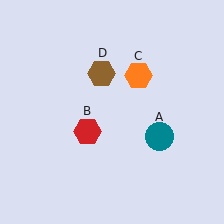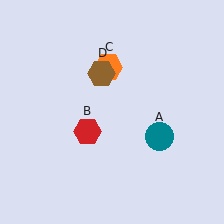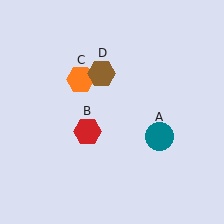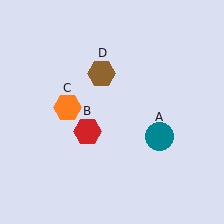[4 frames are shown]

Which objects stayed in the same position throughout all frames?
Teal circle (object A) and red hexagon (object B) and brown hexagon (object D) remained stationary.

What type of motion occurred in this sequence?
The orange hexagon (object C) rotated counterclockwise around the center of the scene.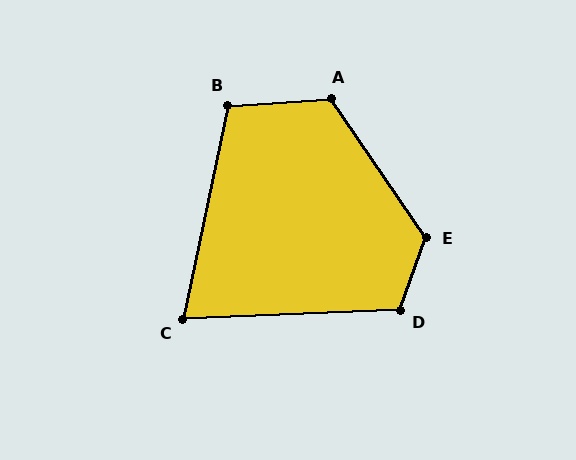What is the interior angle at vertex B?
Approximately 106 degrees (obtuse).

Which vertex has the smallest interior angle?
C, at approximately 76 degrees.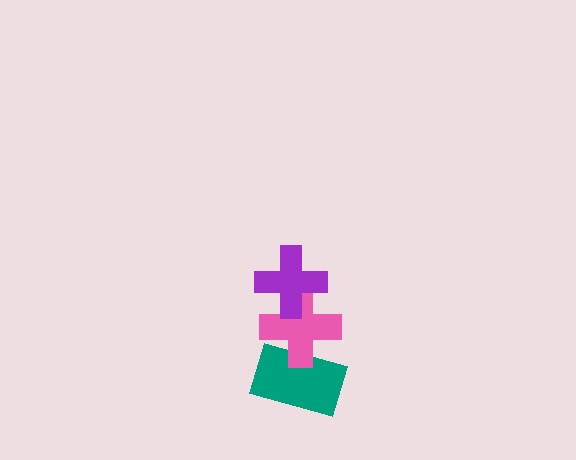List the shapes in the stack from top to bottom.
From top to bottom: the purple cross, the pink cross, the teal rectangle.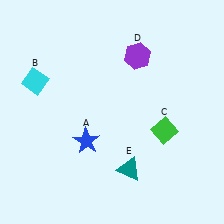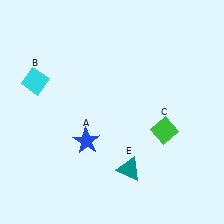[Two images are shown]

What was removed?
The purple hexagon (D) was removed in Image 2.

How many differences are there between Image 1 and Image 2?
There is 1 difference between the two images.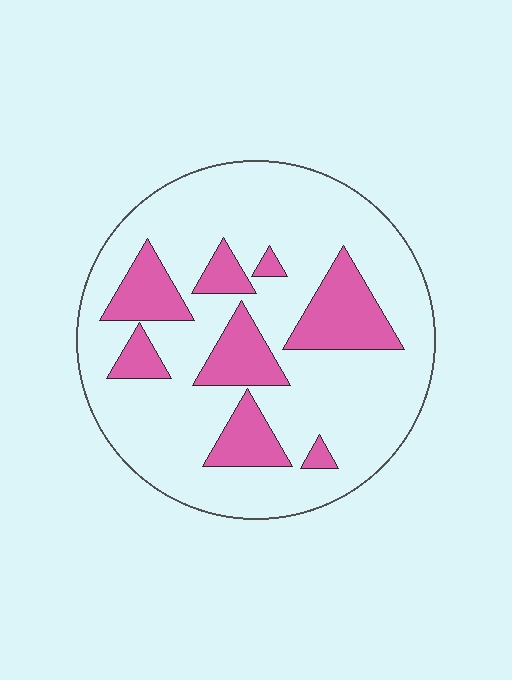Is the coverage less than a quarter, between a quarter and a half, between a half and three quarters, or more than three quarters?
Less than a quarter.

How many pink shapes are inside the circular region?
8.